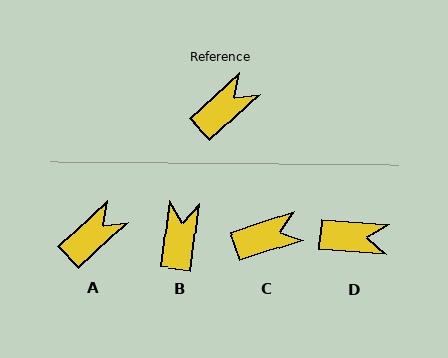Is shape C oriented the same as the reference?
No, it is off by about 24 degrees.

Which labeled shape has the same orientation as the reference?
A.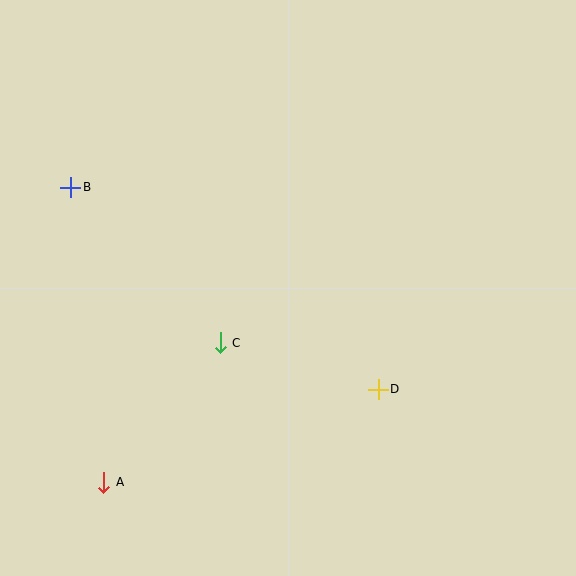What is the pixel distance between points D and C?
The distance between D and C is 164 pixels.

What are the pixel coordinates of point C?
Point C is at (220, 343).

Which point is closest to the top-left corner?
Point B is closest to the top-left corner.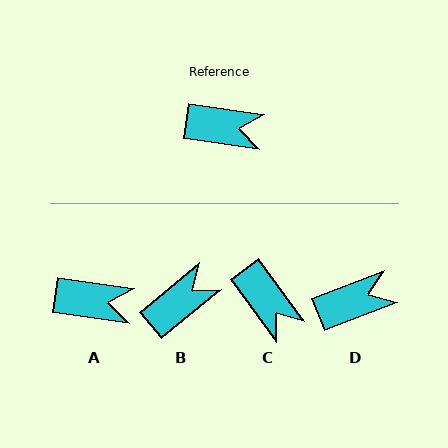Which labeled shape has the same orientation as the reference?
A.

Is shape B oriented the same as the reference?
No, it is off by about 48 degrees.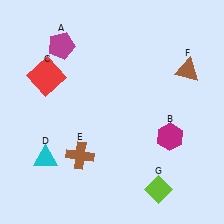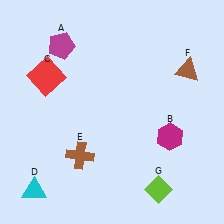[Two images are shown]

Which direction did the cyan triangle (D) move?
The cyan triangle (D) moved down.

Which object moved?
The cyan triangle (D) moved down.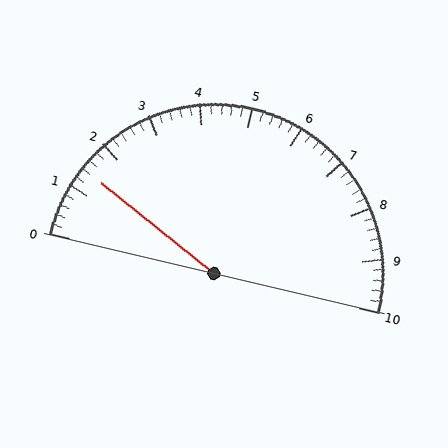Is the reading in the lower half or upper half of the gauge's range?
The reading is in the lower half of the range (0 to 10).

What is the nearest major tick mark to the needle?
The nearest major tick mark is 1.